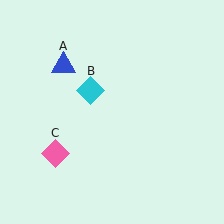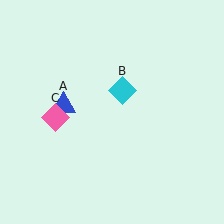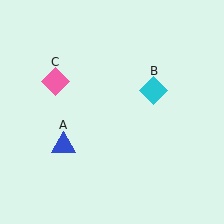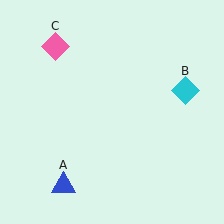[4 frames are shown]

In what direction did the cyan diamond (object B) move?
The cyan diamond (object B) moved right.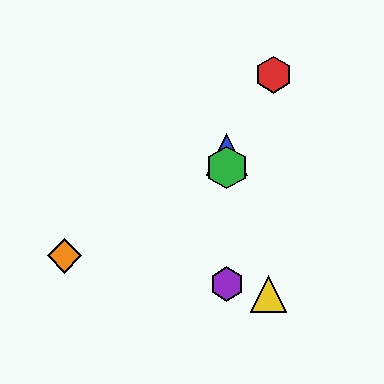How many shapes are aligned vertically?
3 shapes (the blue triangle, the green hexagon, the purple hexagon) are aligned vertically.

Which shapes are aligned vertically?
The blue triangle, the green hexagon, the purple hexagon are aligned vertically.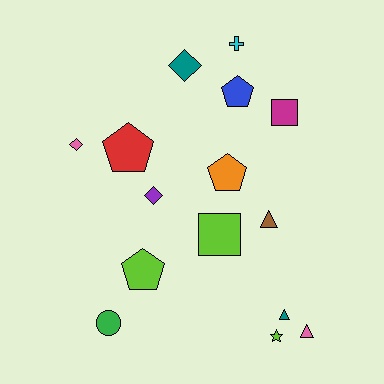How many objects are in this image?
There are 15 objects.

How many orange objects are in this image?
There is 1 orange object.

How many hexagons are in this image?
There are no hexagons.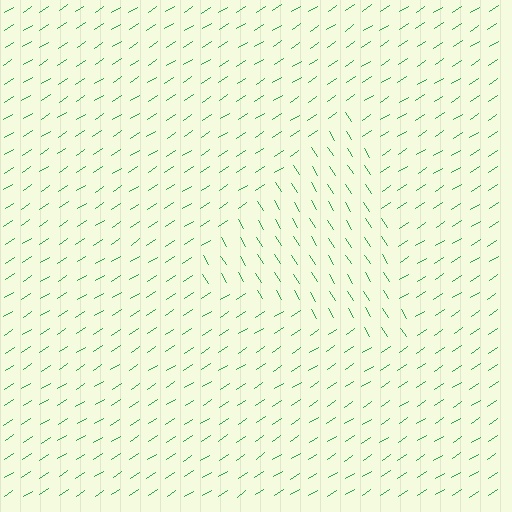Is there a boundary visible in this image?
Yes, there is a texture boundary formed by a change in line orientation.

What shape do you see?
I see a triangle.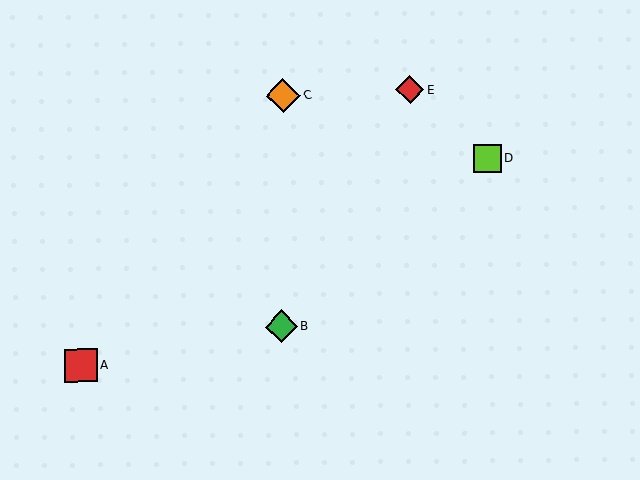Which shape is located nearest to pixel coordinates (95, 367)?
The red square (labeled A) at (81, 366) is nearest to that location.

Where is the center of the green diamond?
The center of the green diamond is at (281, 326).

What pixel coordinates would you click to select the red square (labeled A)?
Click at (81, 366) to select the red square A.